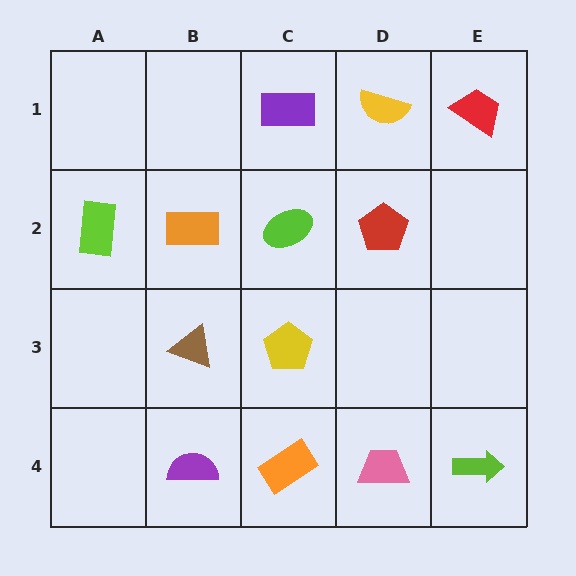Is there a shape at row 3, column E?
No, that cell is empty.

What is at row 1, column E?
A red trapezoid.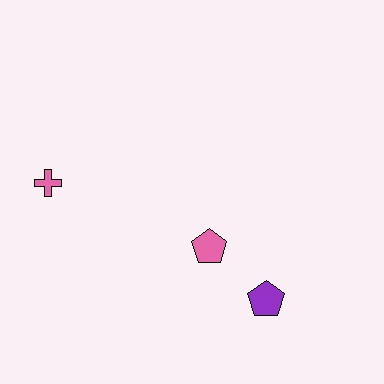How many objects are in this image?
There are 3 objects.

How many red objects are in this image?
There are no red objects.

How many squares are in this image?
There are no squares.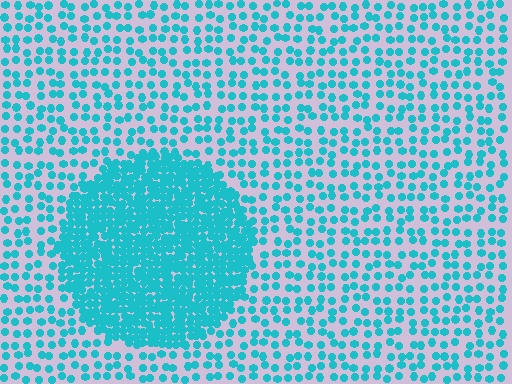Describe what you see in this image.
The image contains small cyan elements arranged at two different densities. A circle-shaped region is visible where the elements are more densely packed than the surrounding area.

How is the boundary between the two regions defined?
The boundary is defined by a change in element density (approximately 2.9x ratio). All elements are the same color, size, and shape.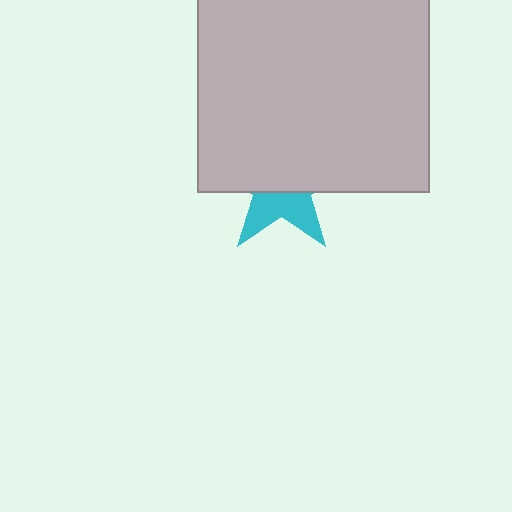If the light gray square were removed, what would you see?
You would see the complete cyan star.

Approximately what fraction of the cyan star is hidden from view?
Roughly 62% of the cyan star is hidden behind the light gray square.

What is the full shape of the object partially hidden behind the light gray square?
The partially hidden object is a cyan star.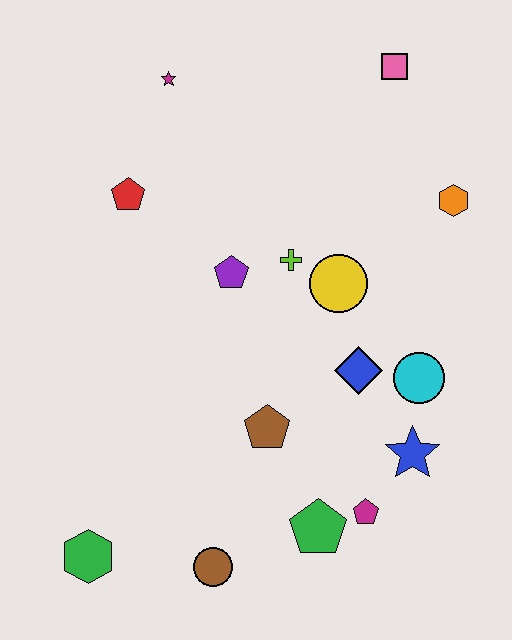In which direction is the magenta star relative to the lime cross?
The magenta star is above the lime cross.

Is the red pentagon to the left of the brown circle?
Yes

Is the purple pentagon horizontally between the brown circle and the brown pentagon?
Yes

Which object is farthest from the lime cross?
The green hexagon is farthest from the lime cross.